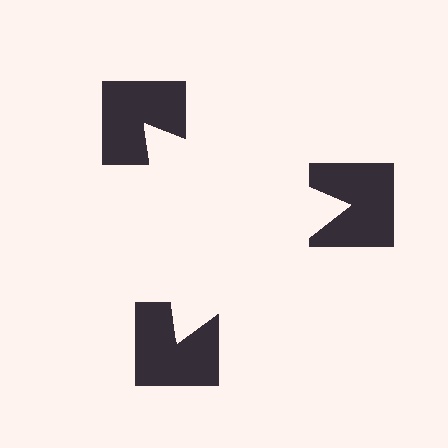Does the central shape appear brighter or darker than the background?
It typically appears slightly brighter than the background, even though no actual brightness change is drawn.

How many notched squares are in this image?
There are 3 — one at each vertex of the illusory triangle.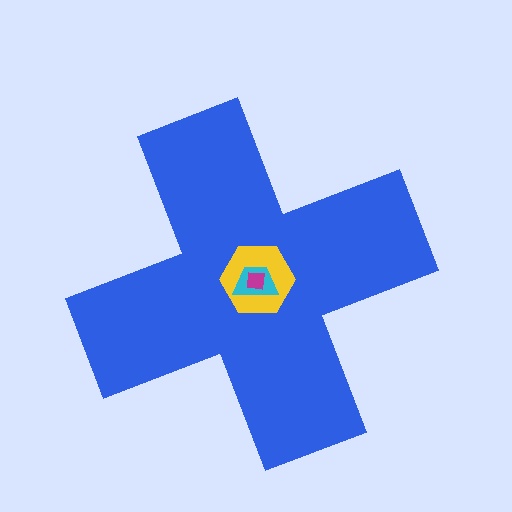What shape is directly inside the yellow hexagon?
The cyan trapezoid.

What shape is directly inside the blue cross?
The yellow hexagon.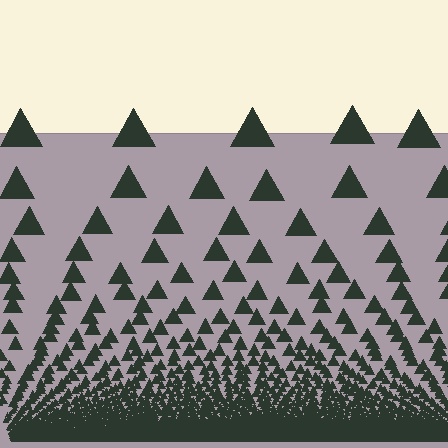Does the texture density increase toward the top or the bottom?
Density increases toward the bottom.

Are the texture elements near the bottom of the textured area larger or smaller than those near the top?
Smaller. The gradient is inverted — elements near the bottom are smaller and denser.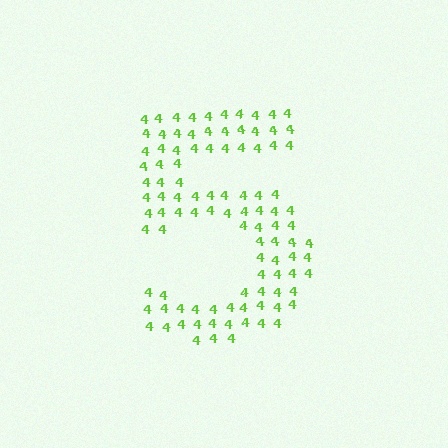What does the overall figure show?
The overall figure shows the digit 5.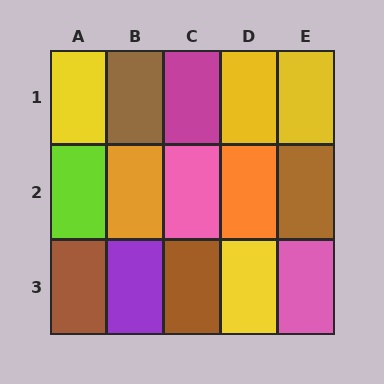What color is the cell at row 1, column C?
Magenta.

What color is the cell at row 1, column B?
Brown.